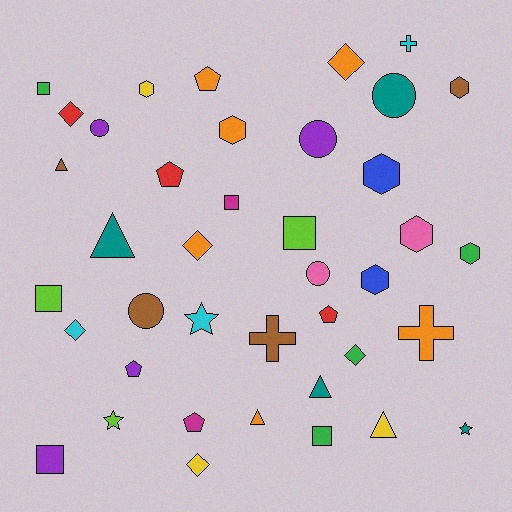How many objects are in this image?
There are 40 objects.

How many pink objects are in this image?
There are 2 pink objects.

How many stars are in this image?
There are 3 stars.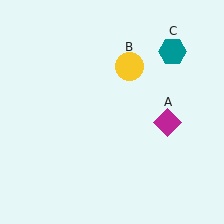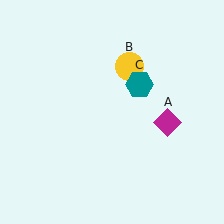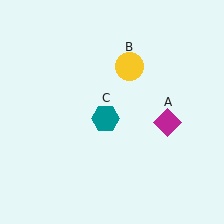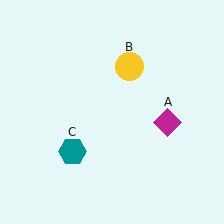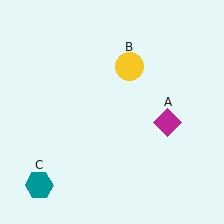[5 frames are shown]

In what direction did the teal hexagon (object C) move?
The teal hexagon (object C) moved down and to the left.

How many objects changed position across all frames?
1 object changed position: teal hexagon (object C).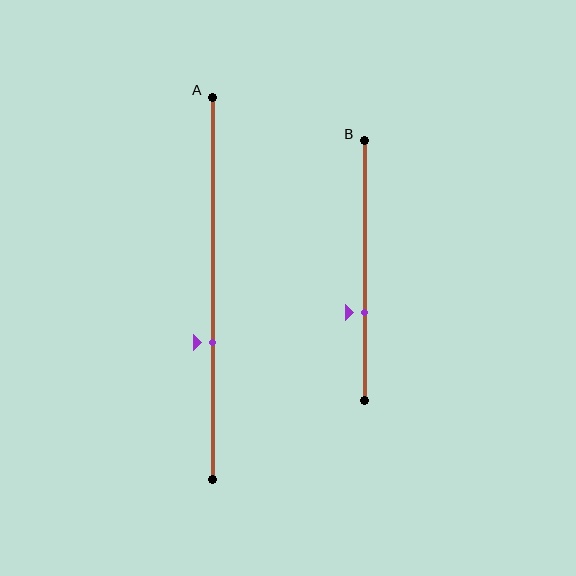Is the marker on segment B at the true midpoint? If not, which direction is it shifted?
No, the marker on segment B is shifted downward by about 16% of the segment length.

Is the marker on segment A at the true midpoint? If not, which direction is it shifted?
No, the marker on segment A is shifted downward by about 14% of the segment length.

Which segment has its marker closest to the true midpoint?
Segment A has its marker closest to the true midpoint.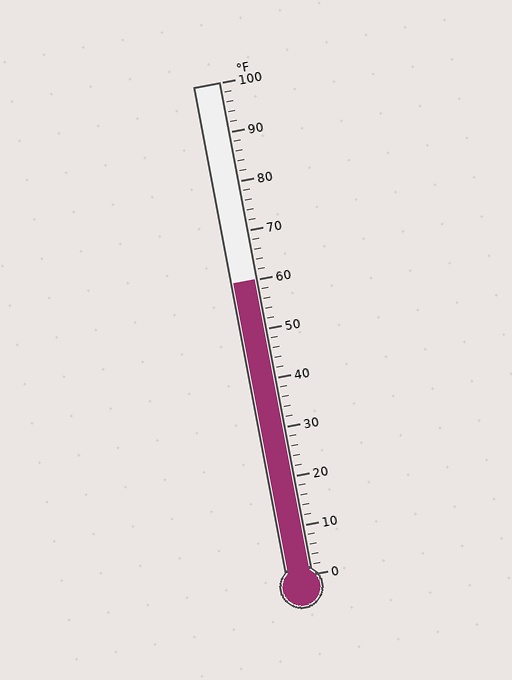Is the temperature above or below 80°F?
The temperature is below 80°F.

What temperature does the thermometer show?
The thermometer shows approximately 60°F.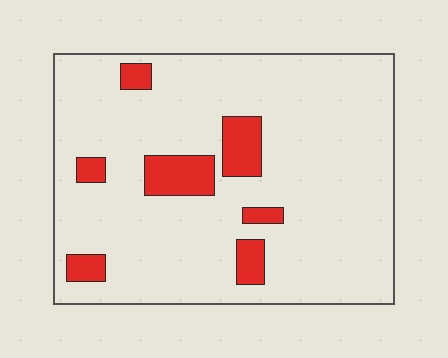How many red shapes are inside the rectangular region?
7.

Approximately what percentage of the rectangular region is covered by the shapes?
Approximately 10%.